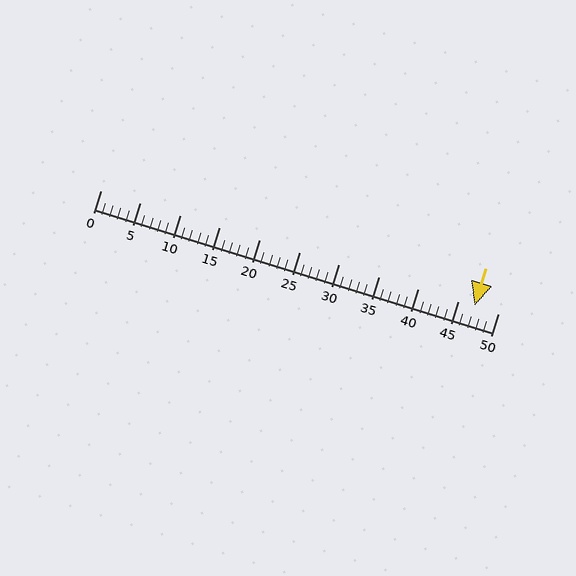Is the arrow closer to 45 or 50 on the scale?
The arrow is closer to 45.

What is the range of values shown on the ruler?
The ruler shows values from 0 to 50.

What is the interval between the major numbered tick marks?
The major tick marks are spaced 5 units apart.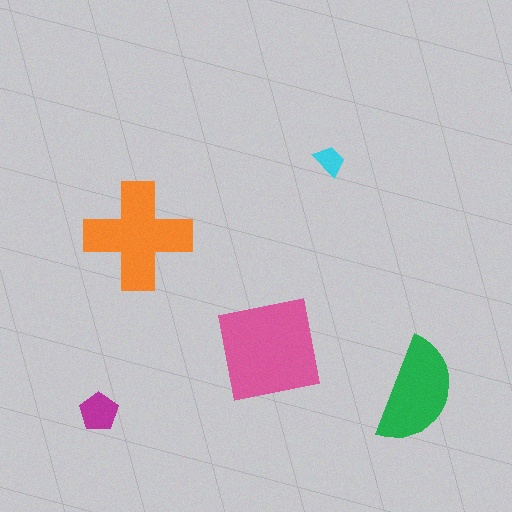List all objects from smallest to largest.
The cyan trapezoid, the magenta pentagon, the green semicircle, the orange cross, the pink square.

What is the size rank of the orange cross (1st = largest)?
2nd.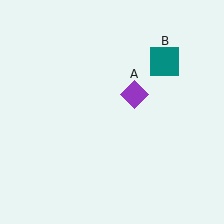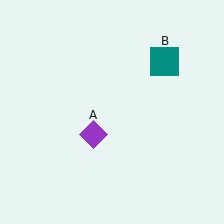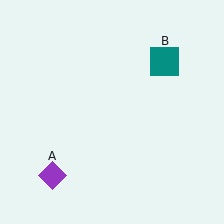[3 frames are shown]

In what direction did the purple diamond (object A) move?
The purple diamond (object A) moved down and to the left.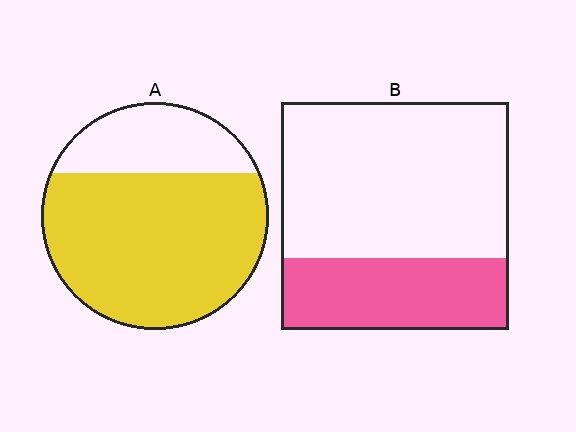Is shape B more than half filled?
No.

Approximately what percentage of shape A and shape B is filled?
A is approximately 75% and B is approximately 30%.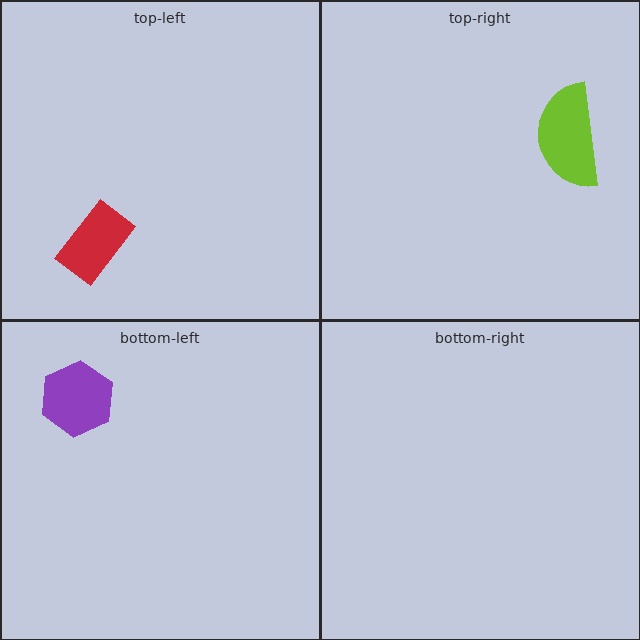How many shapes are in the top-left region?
1.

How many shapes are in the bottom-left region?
1.